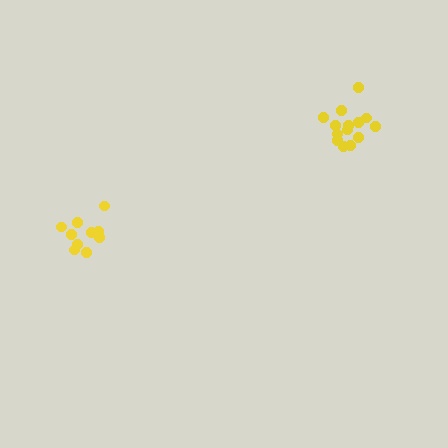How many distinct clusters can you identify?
There are 2 distinct clusters.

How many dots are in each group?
Group 1: 15 dots, Group 2: 10 dots (25 total).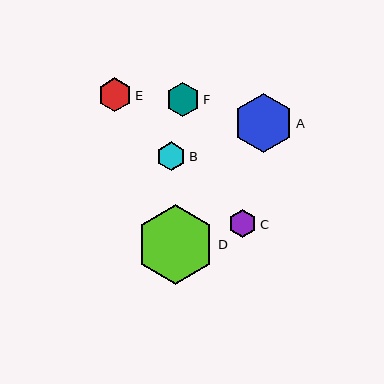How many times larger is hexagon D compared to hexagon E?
Hexagon D is approximately 2.3 times the size of hexagon E.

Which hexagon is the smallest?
Hexagon C is the smallest with a size of approximately 28 pixels.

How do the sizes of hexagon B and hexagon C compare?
Hexagon B and hexagon C are approximately the same size.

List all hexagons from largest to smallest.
From largest to smallest: D, A, F, E, B, C.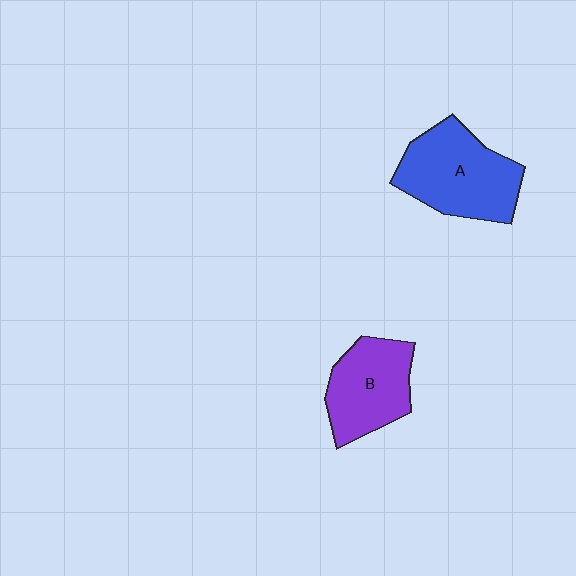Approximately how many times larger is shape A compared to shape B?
Approximately 1.3 times.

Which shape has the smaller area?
Shape B (purple).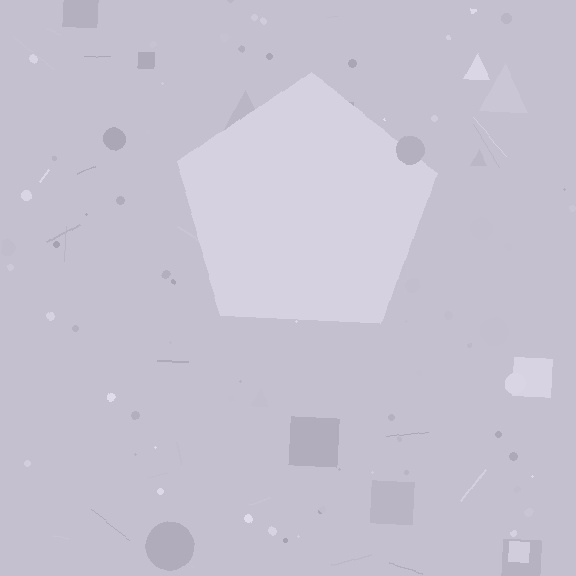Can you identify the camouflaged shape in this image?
The camouflaged shape is a pentagon.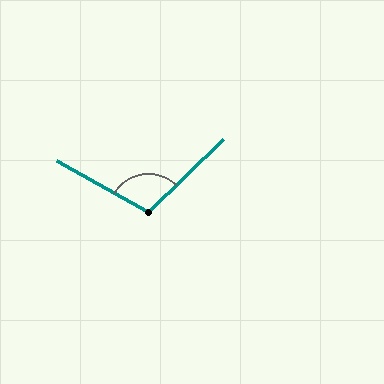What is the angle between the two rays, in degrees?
Approximately 106 degrees.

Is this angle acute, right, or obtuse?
It is obtuse.